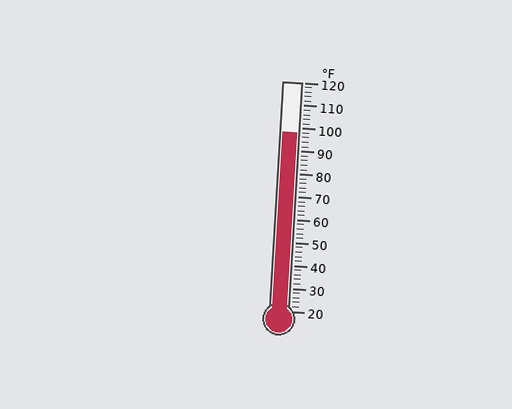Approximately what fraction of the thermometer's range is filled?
The thermometer is filled to approximately 80% of its range.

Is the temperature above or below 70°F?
The temperature is above 70°F.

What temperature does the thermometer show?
The thermometer shows approximately 98°F.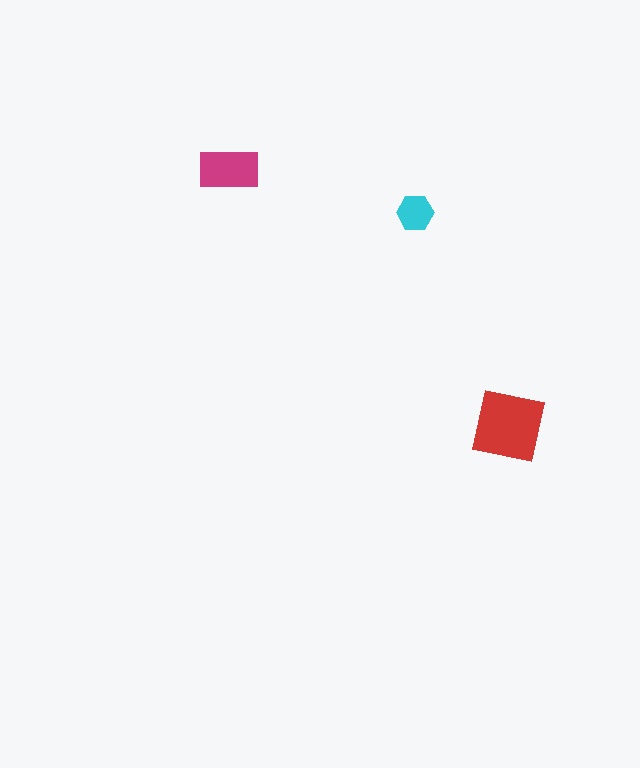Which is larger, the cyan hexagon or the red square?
The red square.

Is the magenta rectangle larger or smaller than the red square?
Smaller.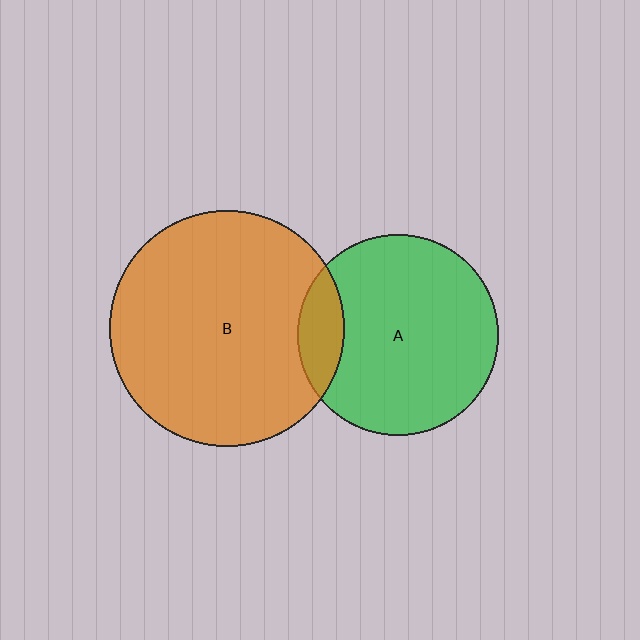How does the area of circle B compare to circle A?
Approximately 1.4 times.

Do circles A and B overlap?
Yes.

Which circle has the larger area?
Circle B (orange).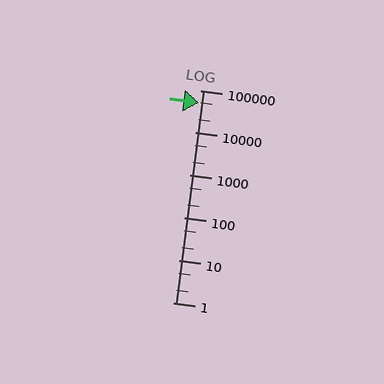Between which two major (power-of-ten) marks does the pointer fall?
The pointer is between 10000 and 100000.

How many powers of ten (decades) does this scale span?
The scale spans 5 decades, from 1 to 100000.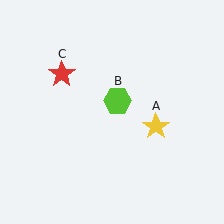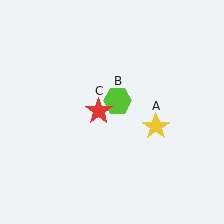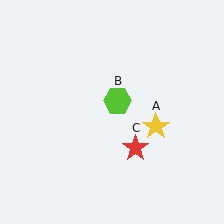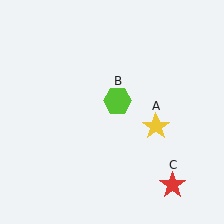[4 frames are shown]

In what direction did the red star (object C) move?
The red star (object C) moved down and to the right.